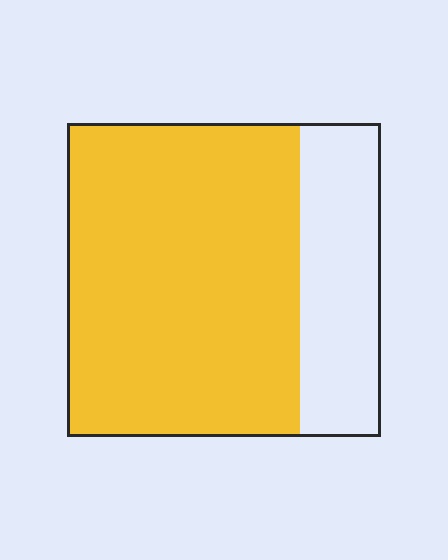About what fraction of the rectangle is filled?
About three quarters (3/4).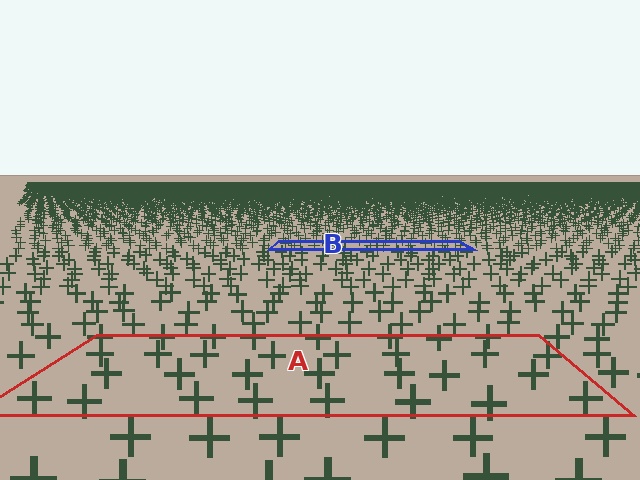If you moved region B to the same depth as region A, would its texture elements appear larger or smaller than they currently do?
They would appear larger. At a closer depth, the same texture elements are projected at a bigger on-screen size.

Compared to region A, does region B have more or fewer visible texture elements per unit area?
Region B has more texture elements per unit area — they are packed more densely because it is farther away.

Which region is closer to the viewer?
Region A is closer. The texture elements there are larger and more spread out.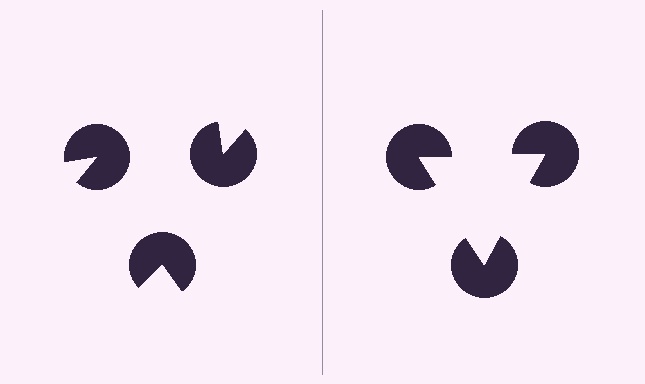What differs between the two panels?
The pac-man discs are positioned identically on both sides; only the wedge orientations differ. On the right they align to a triangle; on the left they are misaligned.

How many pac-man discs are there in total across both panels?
6 — 3 on each side.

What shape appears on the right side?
An illusory triangle.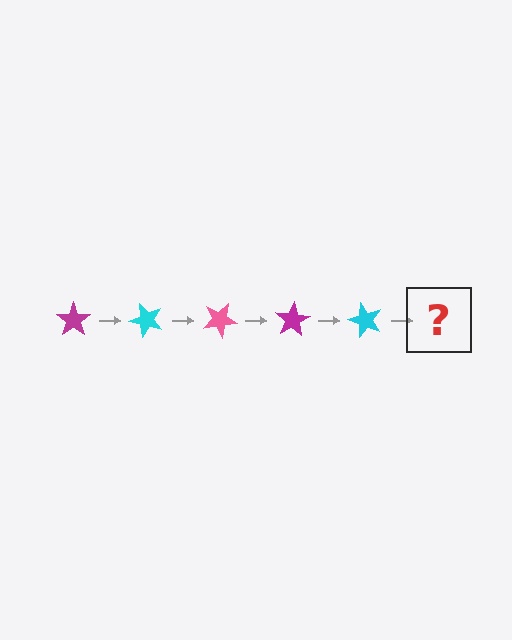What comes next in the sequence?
The next element should be a pink star, rotated 250 degrees from the start.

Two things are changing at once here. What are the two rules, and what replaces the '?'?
The two rules are that it rotates 50 degrees each step and the color cycles through magenta, cyan, and pink. The '?' should be a pink star, rotated 250 degrees from the start.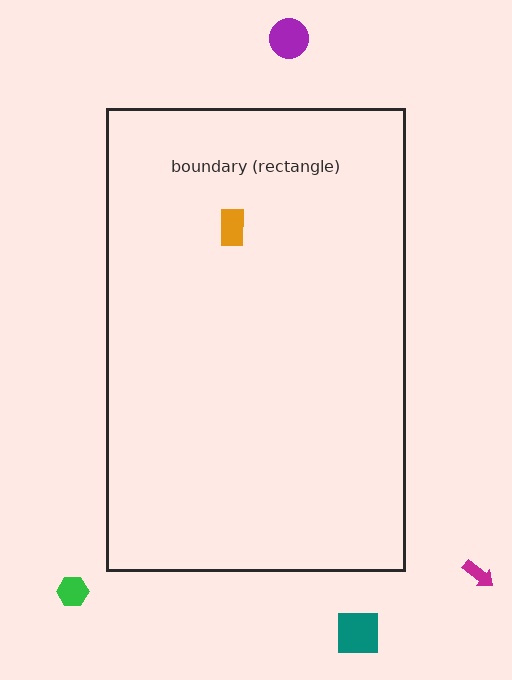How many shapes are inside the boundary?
1 inside, 4 outside.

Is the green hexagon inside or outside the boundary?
Outside.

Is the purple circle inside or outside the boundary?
Outside.